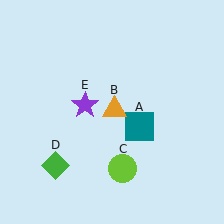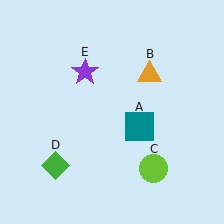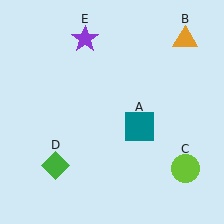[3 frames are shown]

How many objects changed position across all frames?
3 objects changed position: orange triangle (object B), lime circle (object C), purple star (object E).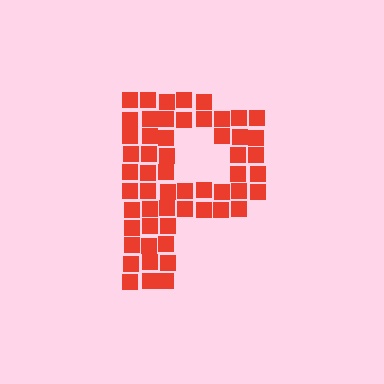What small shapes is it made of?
It is made of small squares.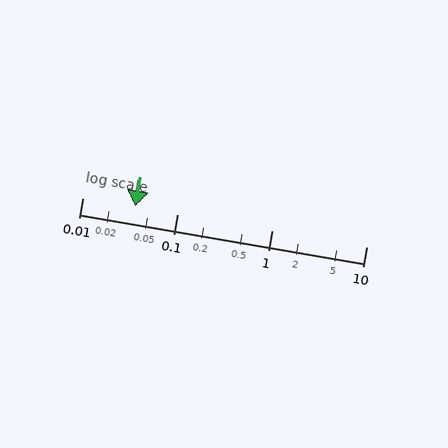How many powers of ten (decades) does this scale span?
The scale spans 3 decades, from 0.01 to 10.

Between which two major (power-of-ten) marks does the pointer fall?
The pointer is between 0.01 and 0.1.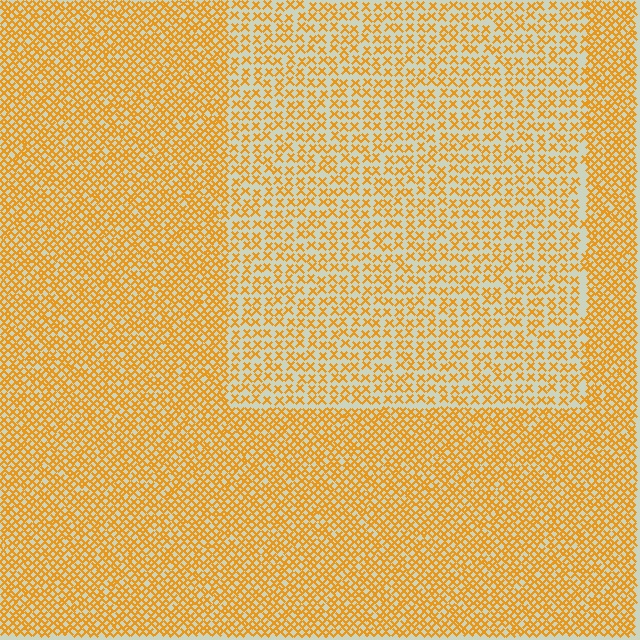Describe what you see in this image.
The image contains small orange elements arranged at two different densities. A rectangle-shaped region is visible where the elements are less densely packed than the surrounding area.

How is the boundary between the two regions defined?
The boundary is defined by a change in element density (approximately 1.8x ratio). All elements are the same color, size, and shape.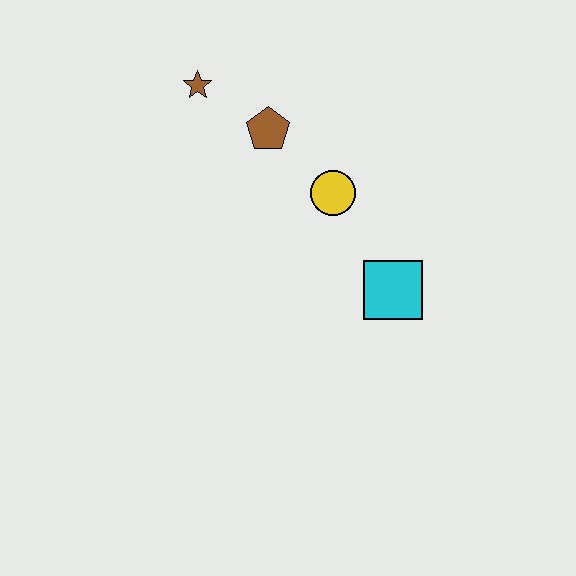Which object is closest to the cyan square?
The yellow circle is closest to the cyan square.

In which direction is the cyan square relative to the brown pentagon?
The cyan square is below the brown pentagon.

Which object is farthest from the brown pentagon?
The cyan square is farthest from the brown pentagon.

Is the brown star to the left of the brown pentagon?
Yes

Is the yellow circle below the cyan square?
No